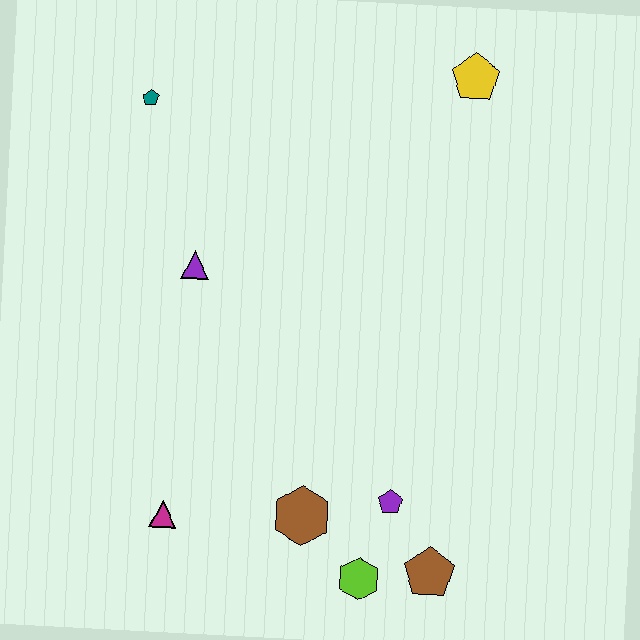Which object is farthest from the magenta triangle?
The yellow pentagon is farthest from the magenta triangle.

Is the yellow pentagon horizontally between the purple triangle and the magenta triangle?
No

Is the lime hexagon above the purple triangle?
No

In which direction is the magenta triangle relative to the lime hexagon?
The magenta triangle is to the left of the lime hexagon.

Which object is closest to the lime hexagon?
The brown pentagon is closest to the lime hexagon.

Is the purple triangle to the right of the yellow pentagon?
No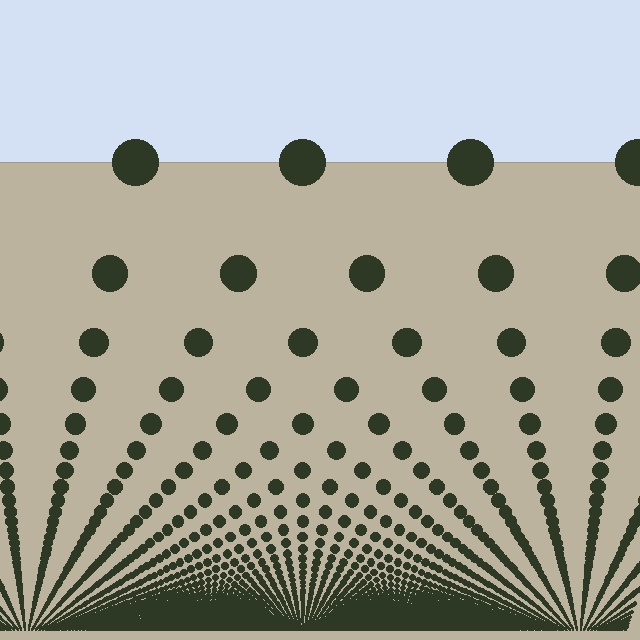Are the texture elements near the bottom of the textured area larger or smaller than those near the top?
Smaller. The gradient is inverted — elements near the bottom are smaller and denser.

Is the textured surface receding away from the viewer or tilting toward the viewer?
The surface appears to tilt toward the viewer. Texture elements get larger and sparser toward the top.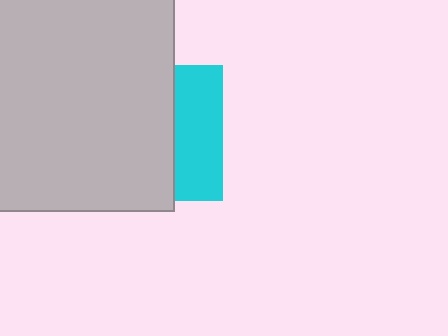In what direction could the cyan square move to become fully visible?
The cyan square could move right. That would shift it out from behind the light gray square entirely.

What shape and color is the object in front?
The object in front is a light gray square.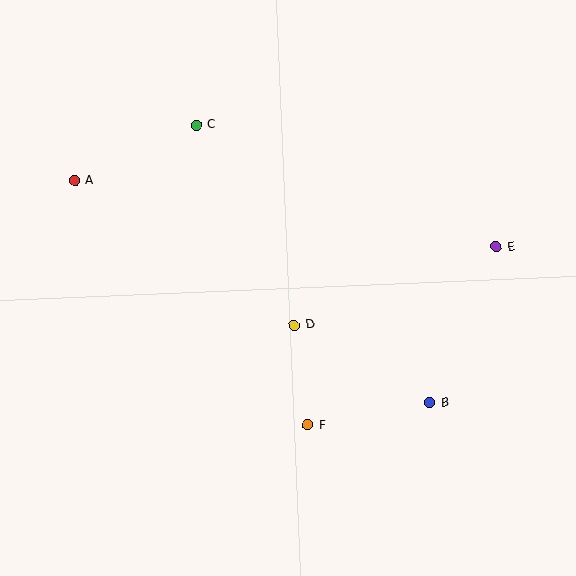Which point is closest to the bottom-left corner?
Point F is closest to the bottom-left corner.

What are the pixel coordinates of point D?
Point D is at (294, 325).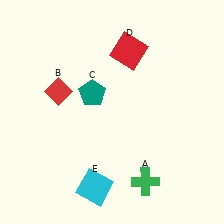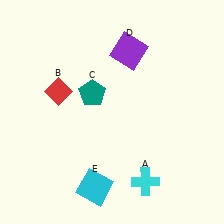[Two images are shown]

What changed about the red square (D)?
In Image 1, D is red. In Image 2, it changed to purple.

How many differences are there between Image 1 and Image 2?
There are 2 differences between the two images.